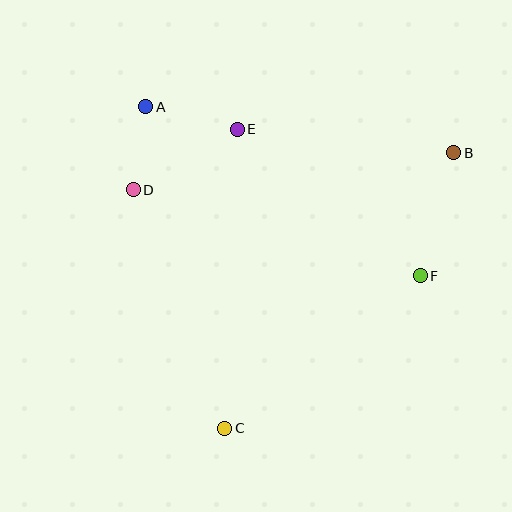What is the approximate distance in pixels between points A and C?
The distance between A and C is approximately 331 pixels.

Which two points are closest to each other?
Points A and D are closest to each other.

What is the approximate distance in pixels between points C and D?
The distance between C and D is approximately 255 pixels.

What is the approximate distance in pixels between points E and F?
The distance between E and F is approximately 234 pixels.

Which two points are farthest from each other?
Points B and C are farthest from each other.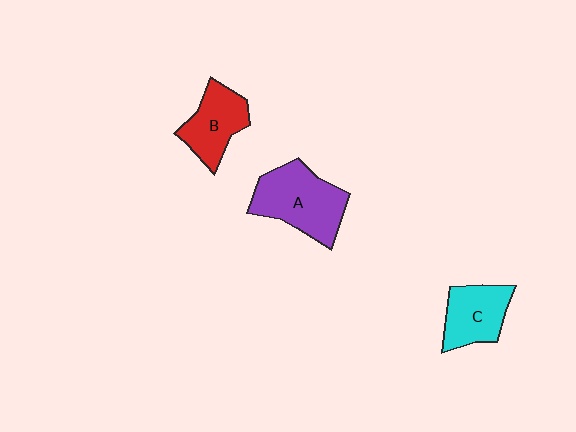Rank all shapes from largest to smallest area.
From largest to smallest: A (purple), B (red), C (cyan).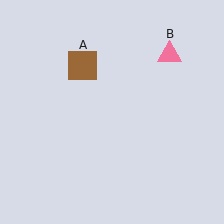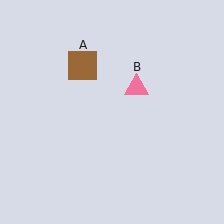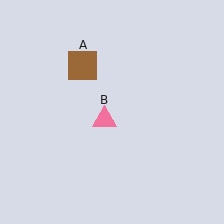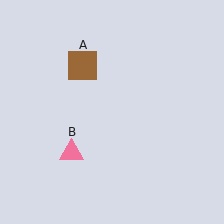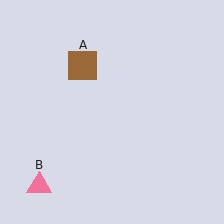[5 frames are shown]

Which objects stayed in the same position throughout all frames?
Brown square (object A) remained stationary.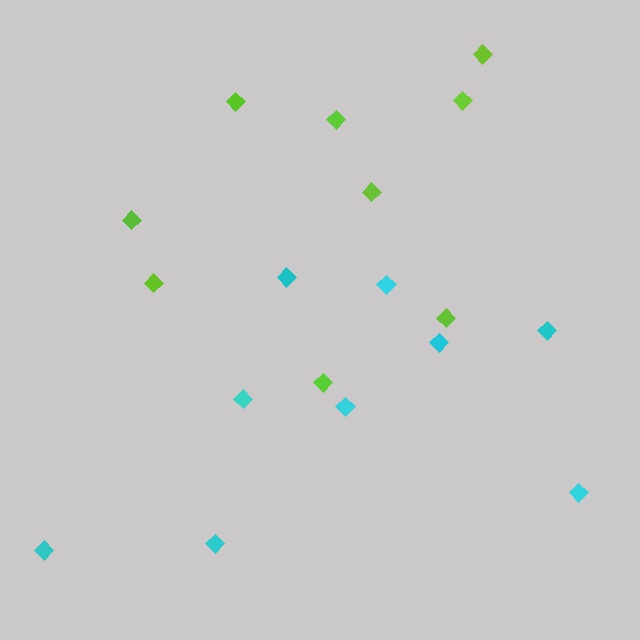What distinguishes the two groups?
There are 2 groups: one group of cyan diamonds (9) and one group of lime diamonds (9).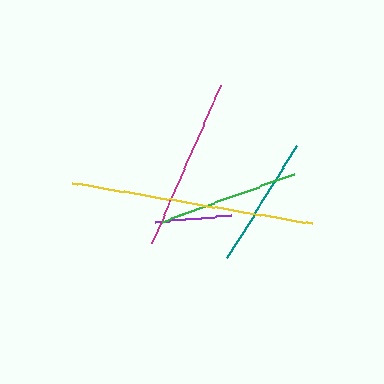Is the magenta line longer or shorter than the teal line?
The magenta line is longer than the teal line.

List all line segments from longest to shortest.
From longest to shortest: yellow, magenta, green, teal, purple.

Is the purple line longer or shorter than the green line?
The green line is longer than the purple line.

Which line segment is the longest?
The yellow line is the longest at approximately 244 pixels.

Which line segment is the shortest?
The purple line is the shortest at approximately 76 pixels.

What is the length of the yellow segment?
The yellow segment is approximately 244 pixels long.